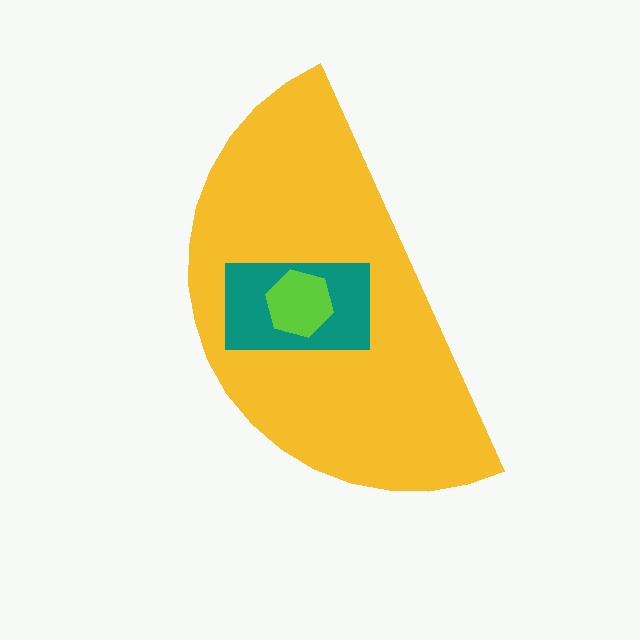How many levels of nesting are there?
3.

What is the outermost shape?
The yellow semicircle.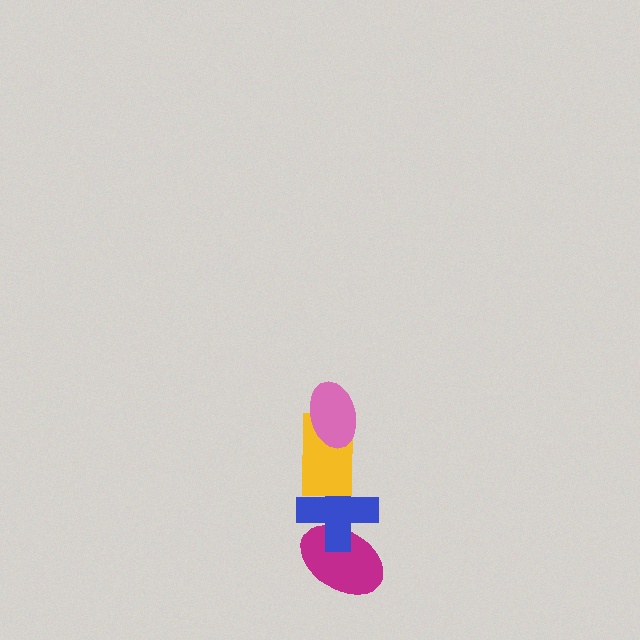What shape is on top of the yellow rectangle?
The pink ellipse is on top of the yellow rectangle.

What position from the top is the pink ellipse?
The pink ellipse is 1st from the top.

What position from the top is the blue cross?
The blue cross is 3rd from the top.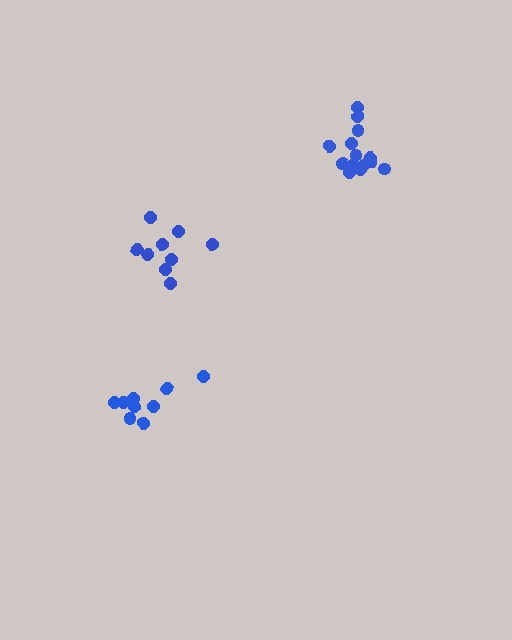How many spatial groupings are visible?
There are 3 spatial groupings.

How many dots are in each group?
Group 1: 9 dots, Group 2: 9 dots, Group 3: 14 dots (32 total).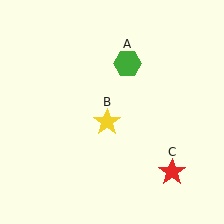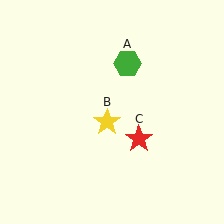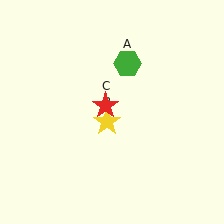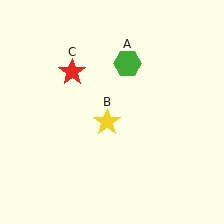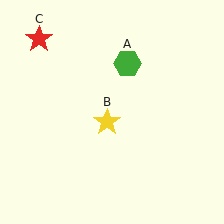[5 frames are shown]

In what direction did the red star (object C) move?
The red star (object C) moved up and to the left.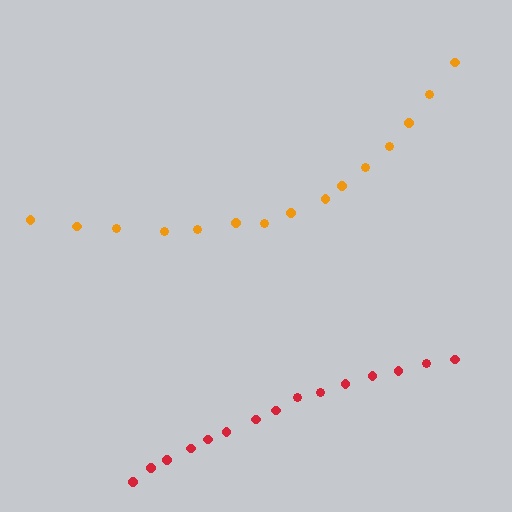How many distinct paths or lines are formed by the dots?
There are 2 distinct paths.